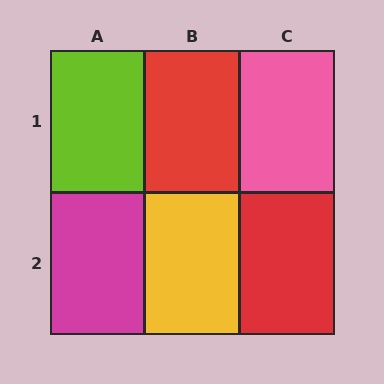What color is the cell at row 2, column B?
Yellow.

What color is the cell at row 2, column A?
Magenta.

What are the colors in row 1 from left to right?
Lime, red, pink.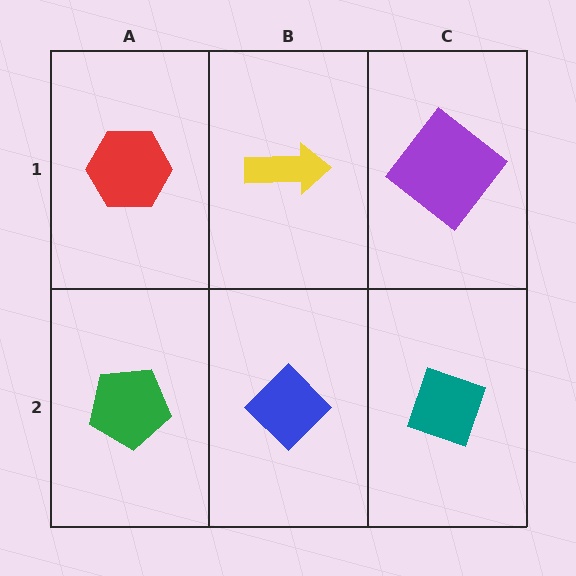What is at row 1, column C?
A purple diamond.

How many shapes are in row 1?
3 shapes.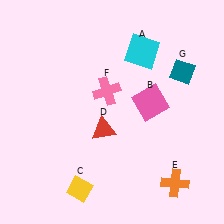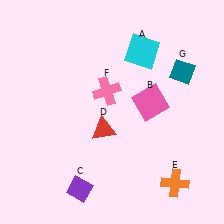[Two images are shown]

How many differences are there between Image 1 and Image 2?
There is 1 difference between the two images.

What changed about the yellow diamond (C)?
In Image 1, C is yellow. In Image 2, it changed to purple.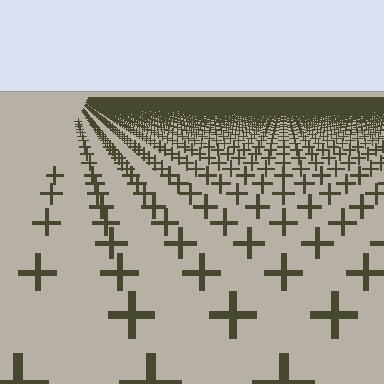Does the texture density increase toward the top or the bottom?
Density increases toward the top.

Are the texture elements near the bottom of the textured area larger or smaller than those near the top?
Larger. Near the bottom, elements are closer to the viewer and appear at a bigger on-screen size.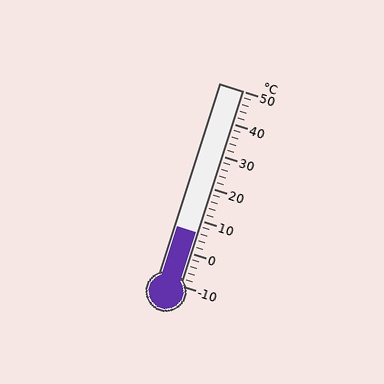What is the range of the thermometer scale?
The thermometer scale ranges from -10°C to 50°C.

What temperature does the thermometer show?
The thermometer shows approximately 6°C.